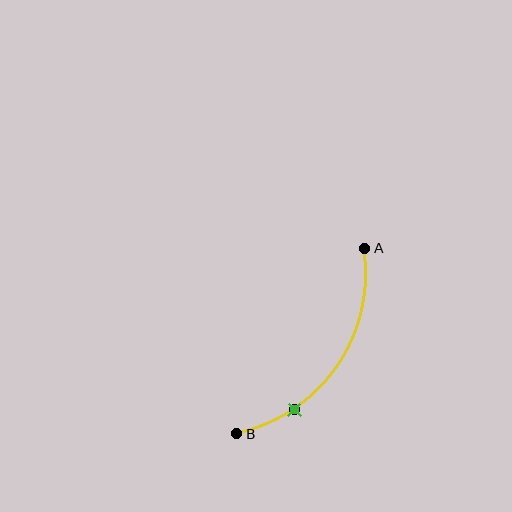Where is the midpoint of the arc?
The arc midpoint is the point on the curve farthest from the straight line joining A and B. It sits below and to the right of that line.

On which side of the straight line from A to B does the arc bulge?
The arc bulges below and to the right of the straight line connecting A and B.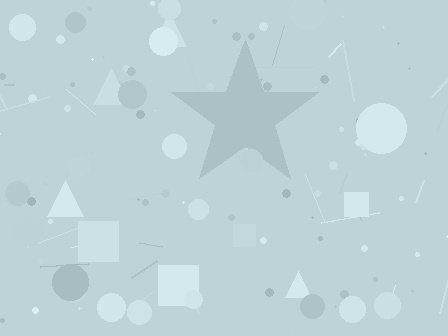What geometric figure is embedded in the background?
A star is embedded in the background.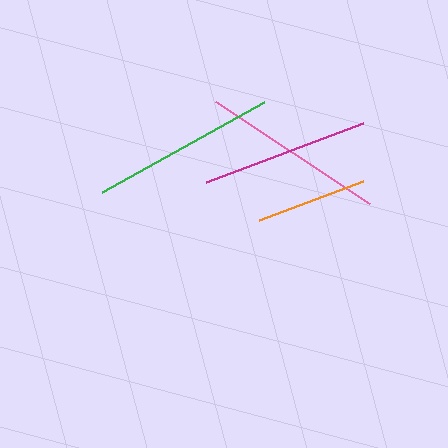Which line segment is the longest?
The green line is the longest at approximately 186 pixels.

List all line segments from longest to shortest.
From longest to shortest: green, pink, magenta, orange.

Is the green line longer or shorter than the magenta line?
The green line is longer than the magenta line.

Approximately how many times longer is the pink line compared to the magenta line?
The pink line is approximately 1.1 times the length of the magenta line.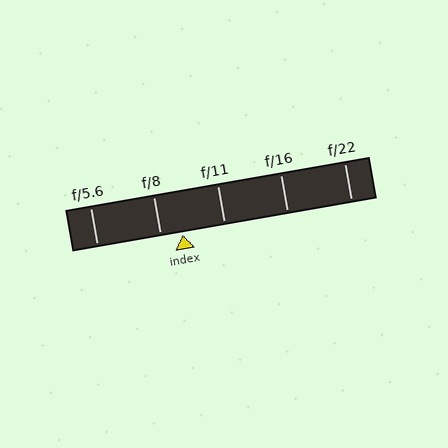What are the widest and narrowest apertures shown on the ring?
The widest aperture shown is f/5.6 and the narrowest is f/22.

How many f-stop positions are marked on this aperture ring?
There are 5 f-stop positions marked.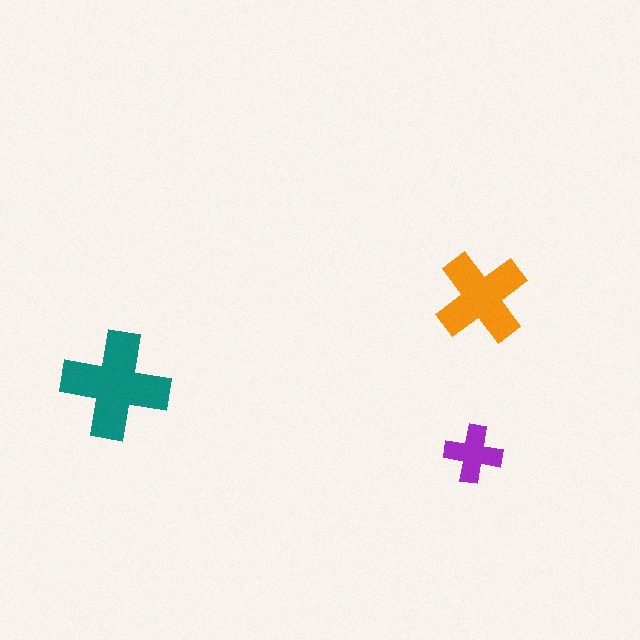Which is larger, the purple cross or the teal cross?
The teal one.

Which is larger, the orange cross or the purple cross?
The orange one.